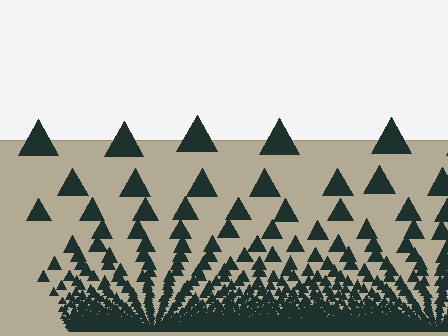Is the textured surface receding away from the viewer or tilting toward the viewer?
The surface appears to tilt toward the viewer. Texture elements get larger and sparser toward the top.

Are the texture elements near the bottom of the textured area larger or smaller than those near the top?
Smaller. The gradient is inverted — elements near the bottom are smaller and denser.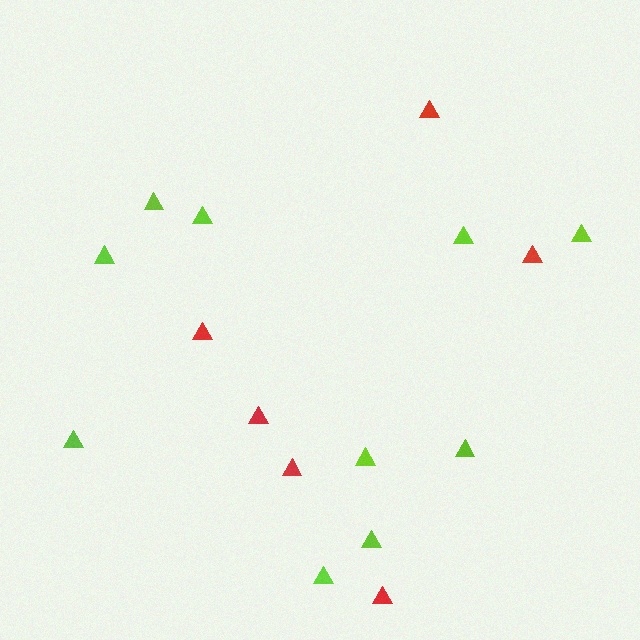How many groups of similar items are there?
There are 2 groups: one group of red triangles (6) and one group of lime triangles (10).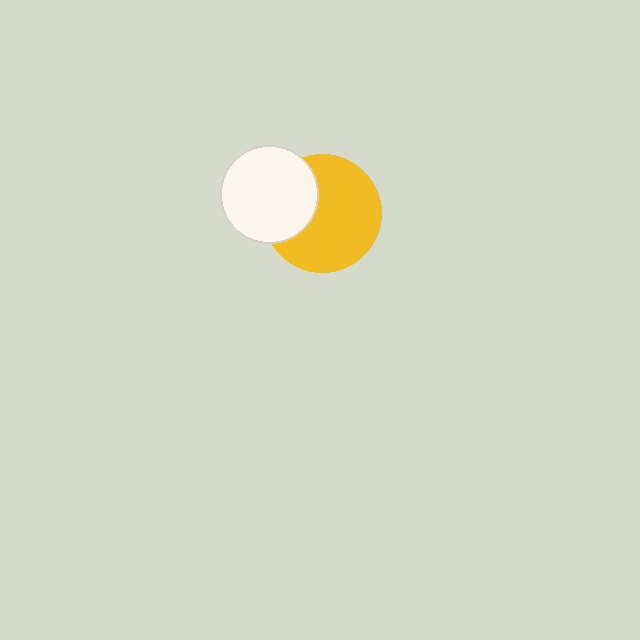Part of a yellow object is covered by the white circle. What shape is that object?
It is a circle.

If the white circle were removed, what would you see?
You would see the complete yellow circle.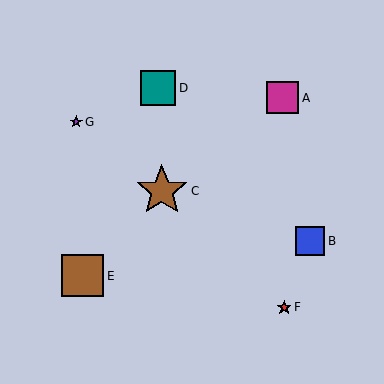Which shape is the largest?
The brown star (labeled C) is the largest.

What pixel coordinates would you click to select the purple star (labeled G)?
Click at (76, 122) to select the purple star G.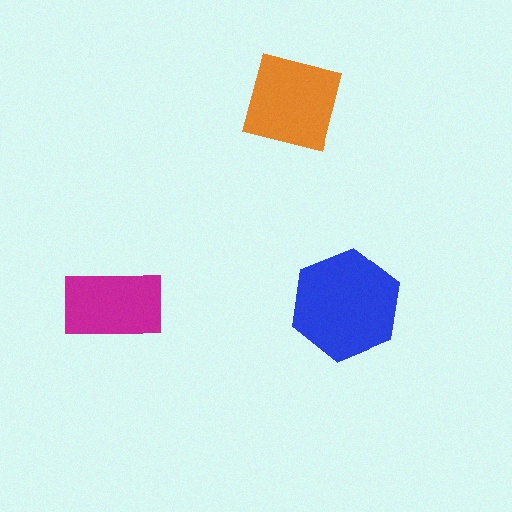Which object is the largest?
The blue hexagon.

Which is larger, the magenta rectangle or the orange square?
The orange square.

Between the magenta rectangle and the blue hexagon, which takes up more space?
The blue hexagon.